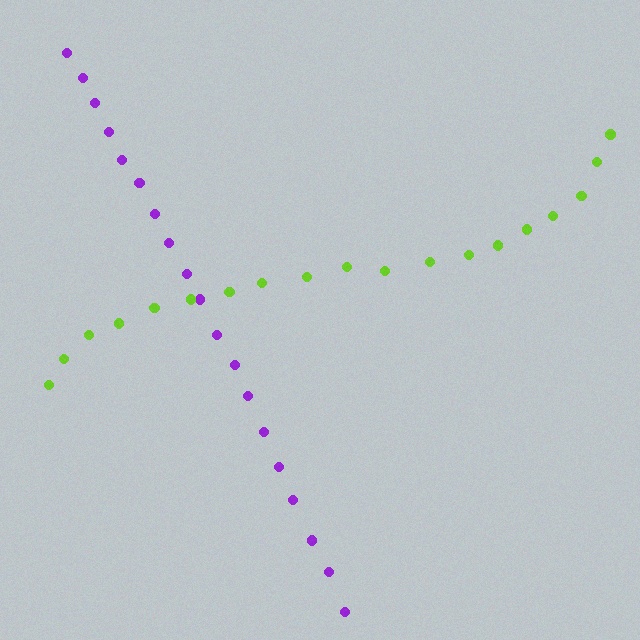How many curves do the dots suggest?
There are 2 distinct paths.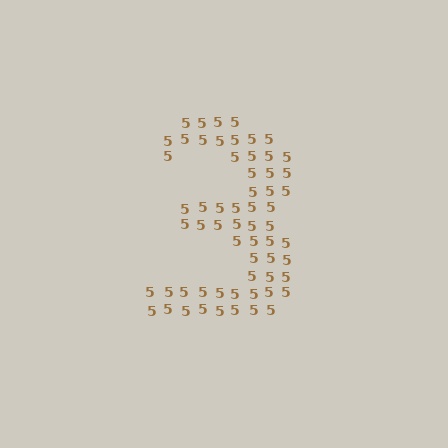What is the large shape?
The large shape is the digit 3.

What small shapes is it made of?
It is made of small digit 5's.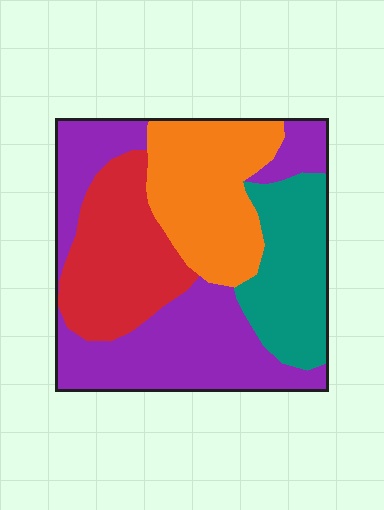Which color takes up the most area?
Purple, at roughly 35%.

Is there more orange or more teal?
Orange.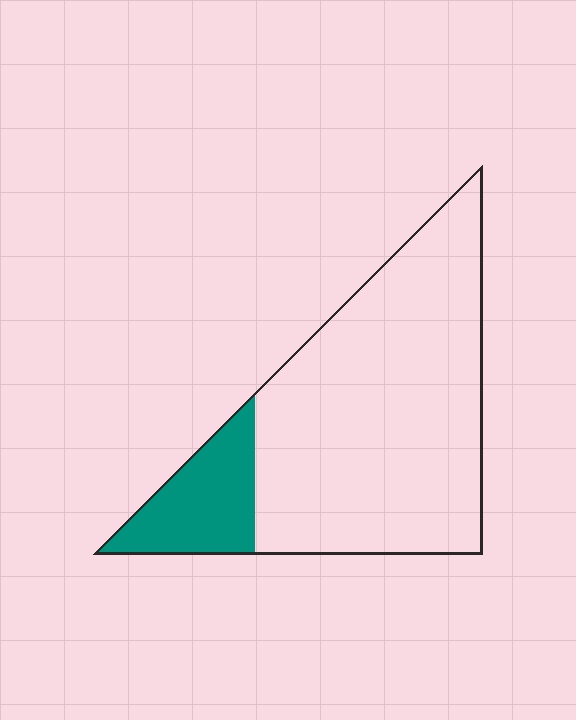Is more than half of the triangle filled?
No.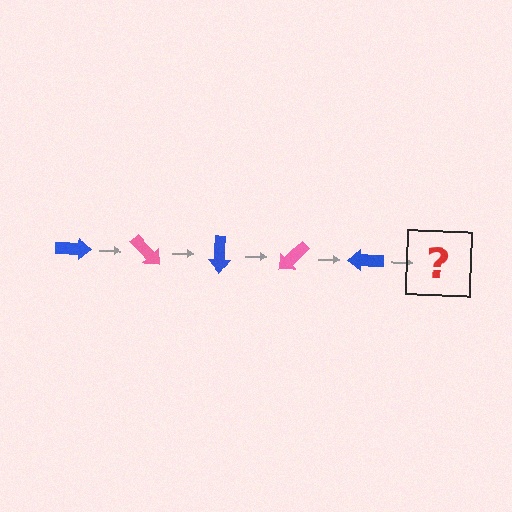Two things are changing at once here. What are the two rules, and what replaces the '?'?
The two rules are that it rotates 45 degrees each step and the color cycles through blue and pink. The '?' should be a pink arrow, rotated 225 degrees from the start.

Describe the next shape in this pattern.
It should be a pink arrow, rotated 225 degrees from the start.